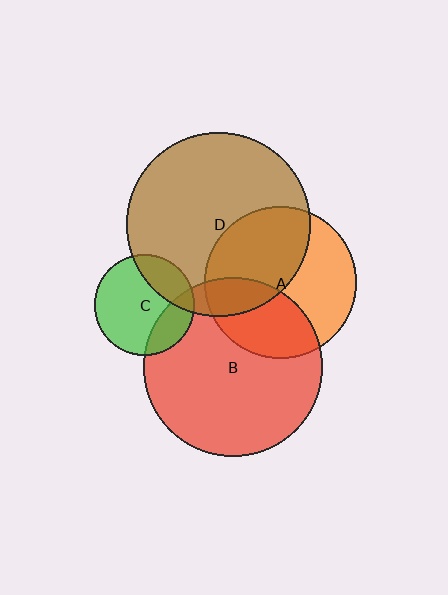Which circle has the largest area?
Circle D (brown).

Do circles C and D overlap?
Yes.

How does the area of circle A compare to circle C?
Approximately 2.3 times.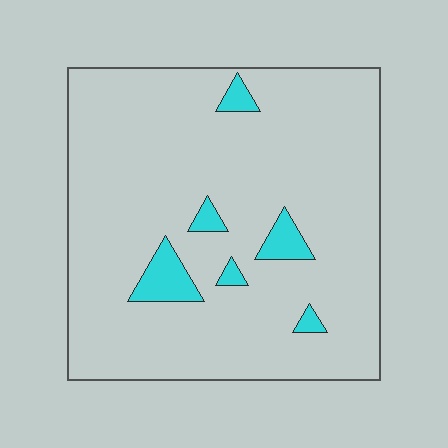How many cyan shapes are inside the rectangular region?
6.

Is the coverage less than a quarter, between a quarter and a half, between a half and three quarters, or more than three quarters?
Less than a quarter.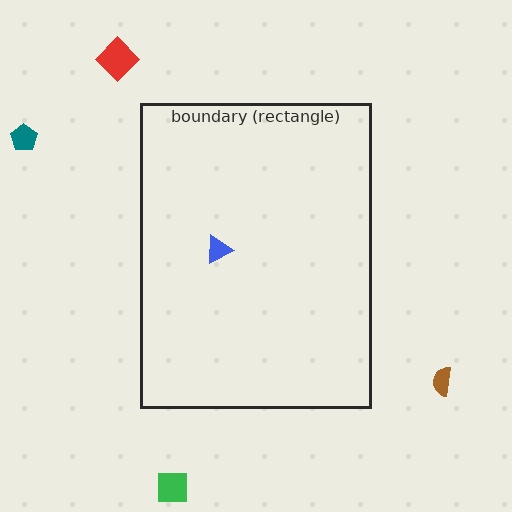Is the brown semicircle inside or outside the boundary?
Outside.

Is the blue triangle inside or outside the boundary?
Inside.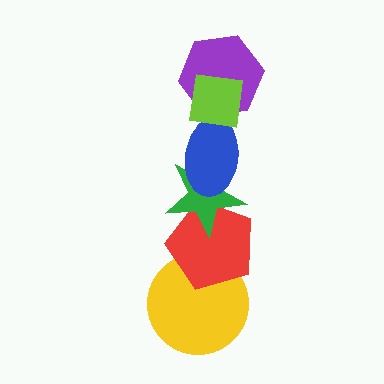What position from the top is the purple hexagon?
The purple hexagon is 2nd from the top.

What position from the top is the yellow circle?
The yellow circle is 6th from the top.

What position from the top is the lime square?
The lime square is 1st from the top.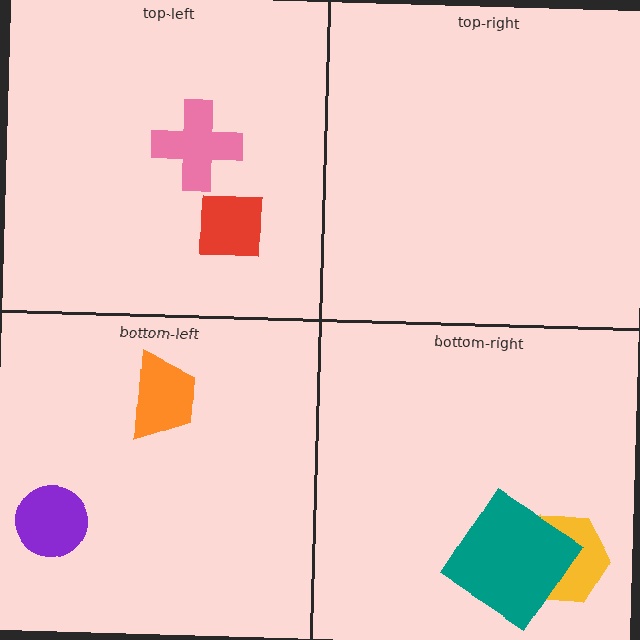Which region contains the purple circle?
The bottom-left region.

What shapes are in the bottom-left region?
The orange trapezoid, the purple circle.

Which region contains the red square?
The top-left region.